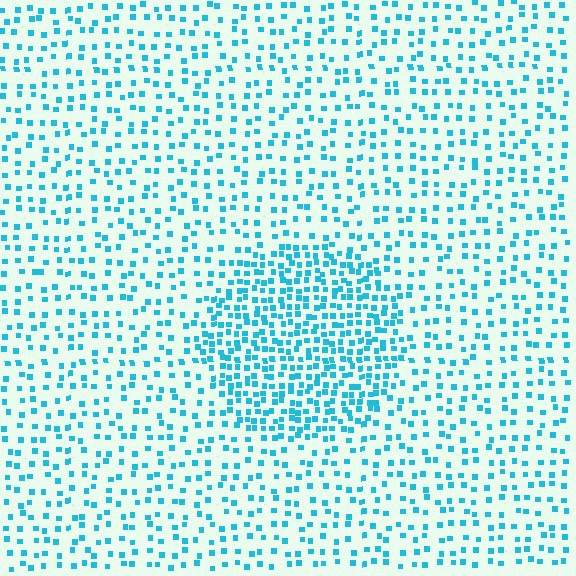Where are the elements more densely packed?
The elements are more densely packed inside the circle boundary.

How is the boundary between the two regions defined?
The boundary is defined by a change in element density (approximately 2.1x ratio). All elements are the same color, size, and shape.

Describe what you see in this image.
The image contains small cyan elements arranged at two different densities. A circle-shaped region is visible where the elements are more densely packed than the surrounding area.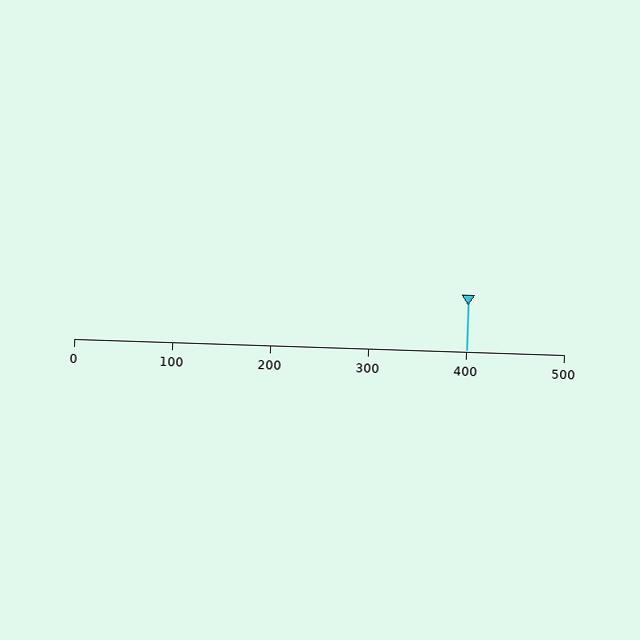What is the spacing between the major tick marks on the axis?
The major ticks are spaced 100 apart.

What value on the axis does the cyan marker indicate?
The marker indicates approximately 400.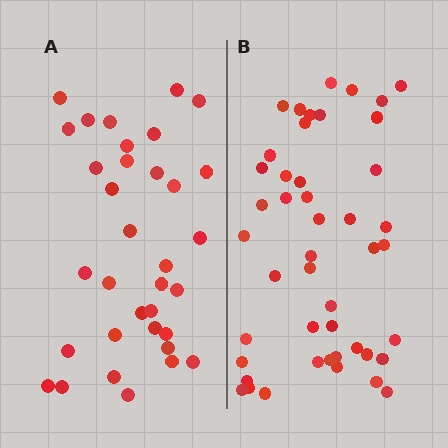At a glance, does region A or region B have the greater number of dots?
Region B (the right region) has more dots.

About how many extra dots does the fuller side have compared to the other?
Region B has roughly 12 or so more dots than region A.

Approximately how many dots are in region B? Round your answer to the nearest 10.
About 50 dots. (The exact count is 46, which rounds to 50.)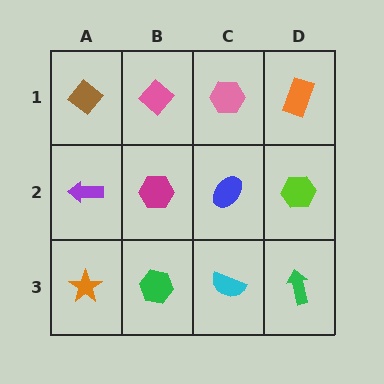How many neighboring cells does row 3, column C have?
3.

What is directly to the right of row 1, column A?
A pink diamond.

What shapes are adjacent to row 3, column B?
A magenta hexagon (row 2, column B), an orange star (row 3, column A), a cyan semicircle (row 3, column C).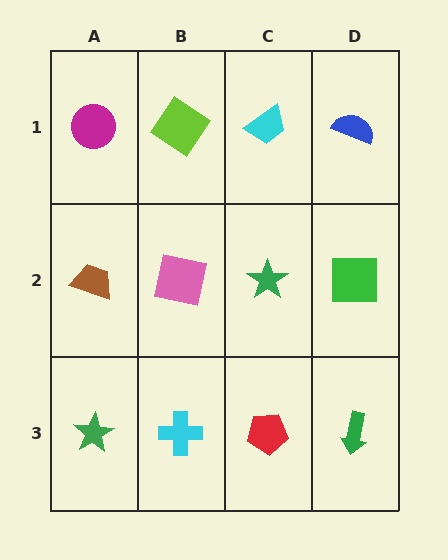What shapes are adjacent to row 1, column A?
A brown trapezoid (row 2, column A), a lime diamond (row 1, column B).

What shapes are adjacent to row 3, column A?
A brown trapezoid (row 2, column A), a cyan cross (row 3, column B).